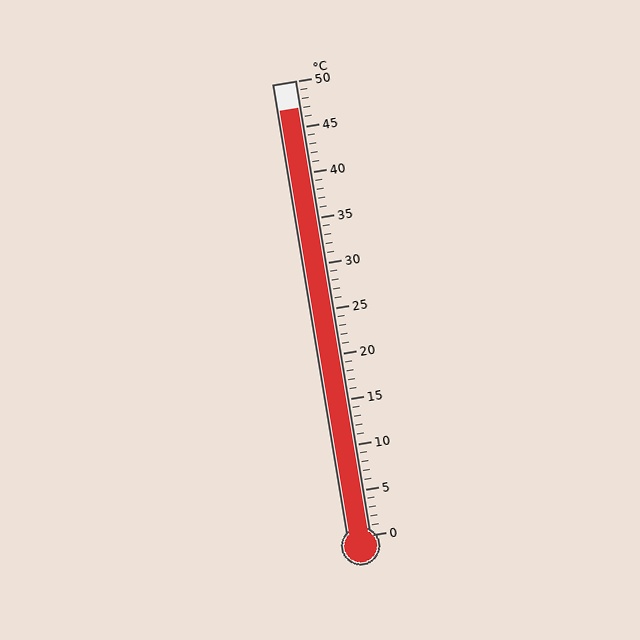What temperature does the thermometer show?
The thermometer shows approximately 47°C.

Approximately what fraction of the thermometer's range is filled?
The thermometer is filled to approximately 95% of its range.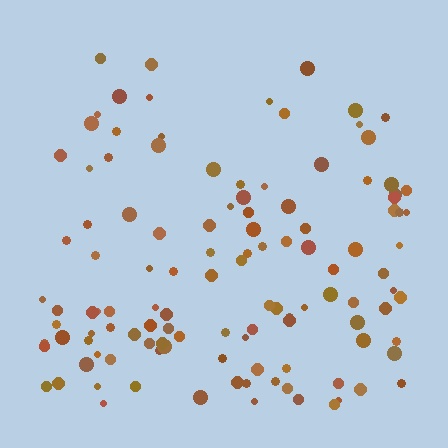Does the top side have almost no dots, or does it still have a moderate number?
Still a moderate number, just noticeably fewer than the bottom.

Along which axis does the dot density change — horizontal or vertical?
Vertical.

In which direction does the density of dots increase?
From top to bottom, with the bottom side densest.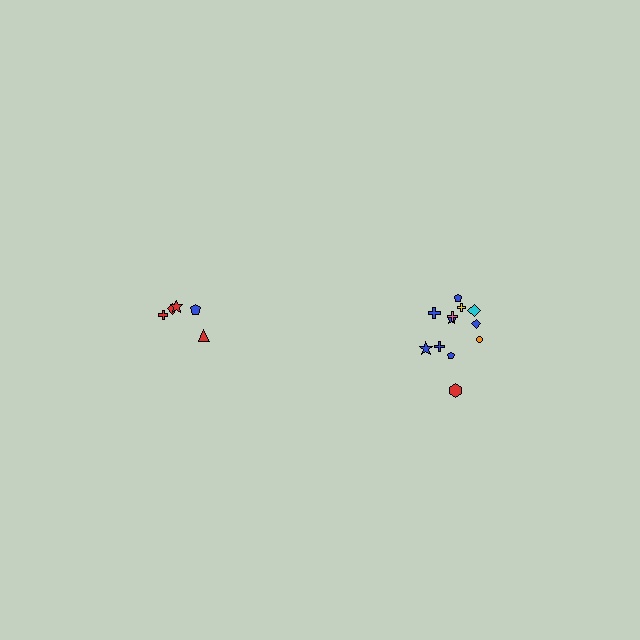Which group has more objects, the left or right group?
The right group.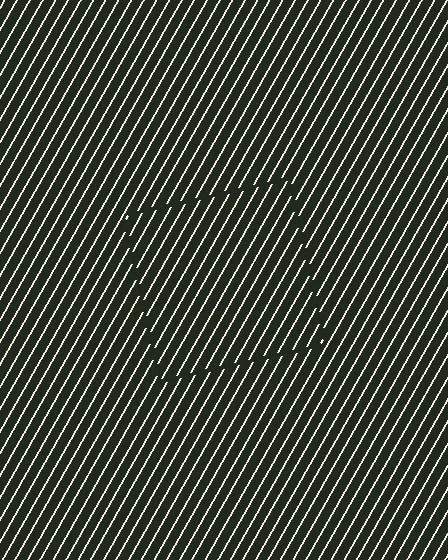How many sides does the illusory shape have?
4 sides — the line-ends trace a square.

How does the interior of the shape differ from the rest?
The interior of the shape contains the same grating, shifted by half a period — the contour is defined by the phase discontinuity where line-ends from the inner and outer gratings abut.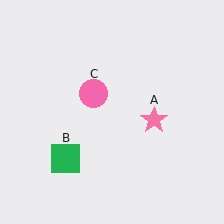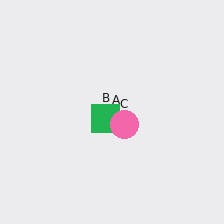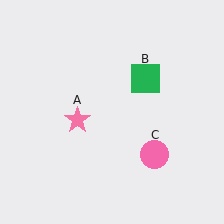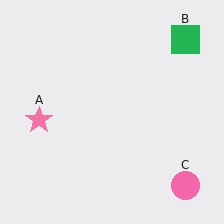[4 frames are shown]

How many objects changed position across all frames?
3 objects changed position: pink star (object A), green square (object B), pink circle (object C).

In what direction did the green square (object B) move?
The green square (object B) moved up and to the right.